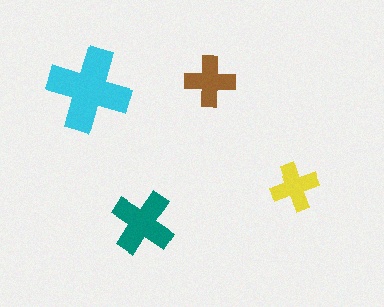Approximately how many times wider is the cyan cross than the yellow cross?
About 1.5 times wider.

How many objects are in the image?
There are 4 objects in the image.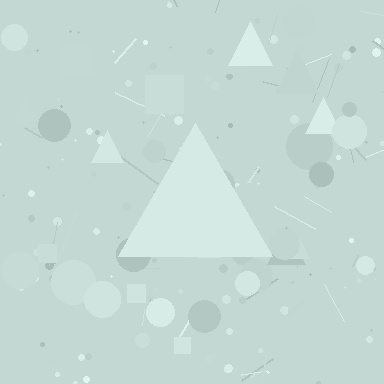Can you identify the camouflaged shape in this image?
The camouflaged shape is a triangle.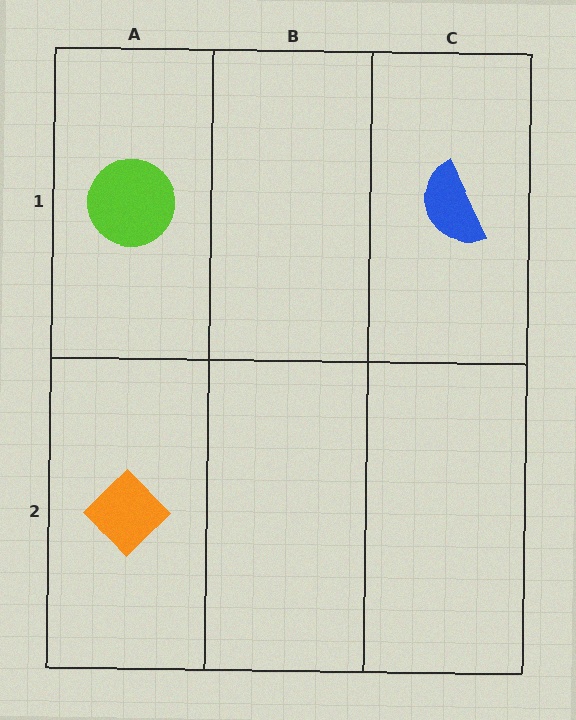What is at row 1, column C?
A blue semicircle.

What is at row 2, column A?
An orange diamond.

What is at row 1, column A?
A lime circle.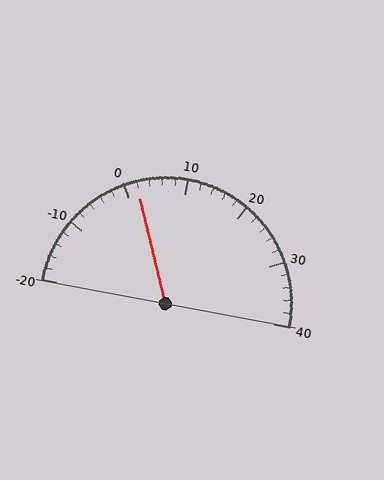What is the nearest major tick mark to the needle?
The nearest major tick mark is 0.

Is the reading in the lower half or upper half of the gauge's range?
The reading is in the lower half of the range (-20 to 40).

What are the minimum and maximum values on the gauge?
The gauge ranges from -20 to 40.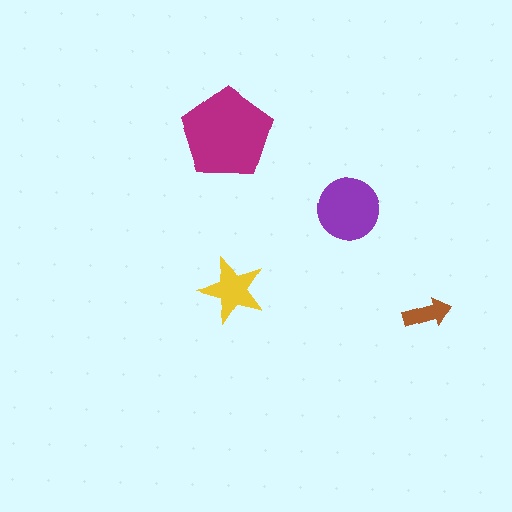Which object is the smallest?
The brown arrow.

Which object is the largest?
The magenta pentagon.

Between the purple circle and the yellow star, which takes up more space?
The purple circle.